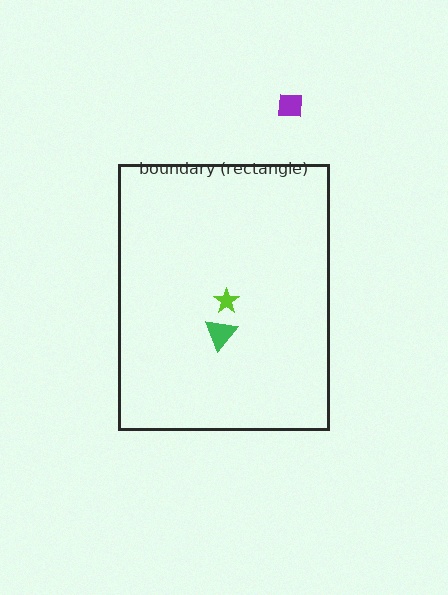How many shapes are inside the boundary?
2 inside, 1 outside.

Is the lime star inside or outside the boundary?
Inside.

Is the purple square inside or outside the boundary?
Outside.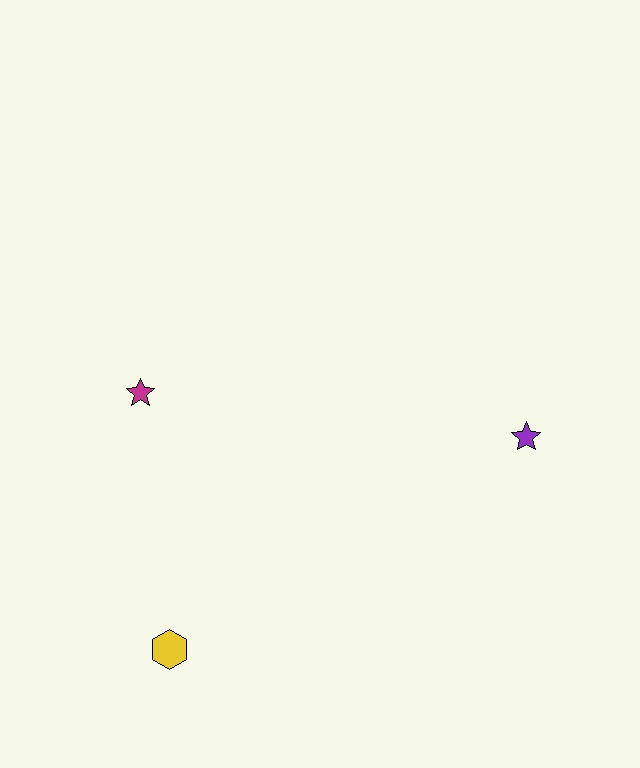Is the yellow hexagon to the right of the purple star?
No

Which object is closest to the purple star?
The magenta star is closest to the purple star.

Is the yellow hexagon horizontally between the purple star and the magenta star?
Yes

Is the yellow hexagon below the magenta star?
Yes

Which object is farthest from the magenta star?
The purple star is farthest from the magenta star.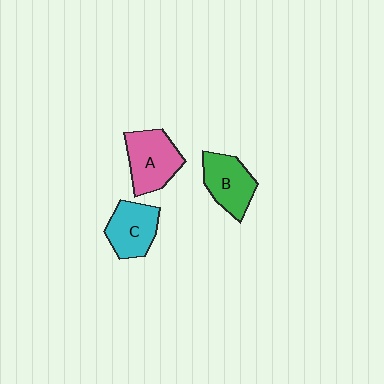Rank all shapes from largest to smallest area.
From largest to smallest: A (pink), B (green), C (cyan).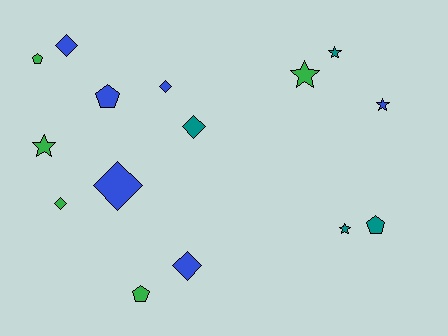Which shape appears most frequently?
Diamond, with 6 objects.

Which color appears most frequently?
Blue, with 6 objects.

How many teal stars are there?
There are 2 teal stars.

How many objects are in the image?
There are 15 objects.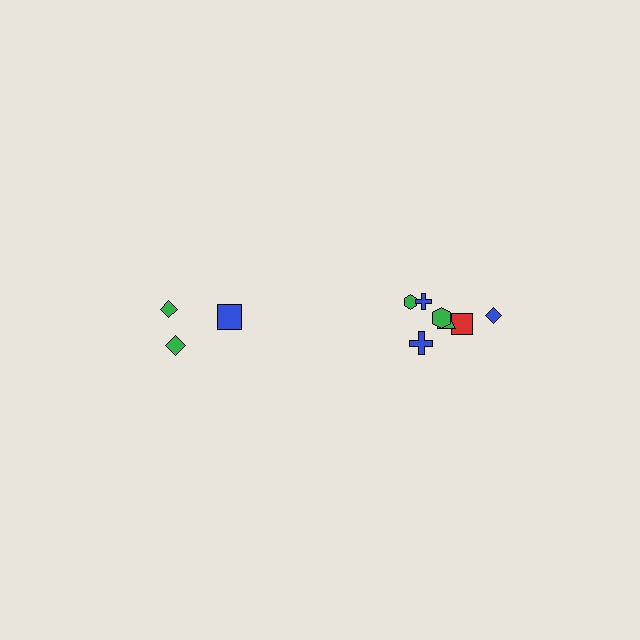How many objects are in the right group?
There are 7 objects.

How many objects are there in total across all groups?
There are 10 objects.